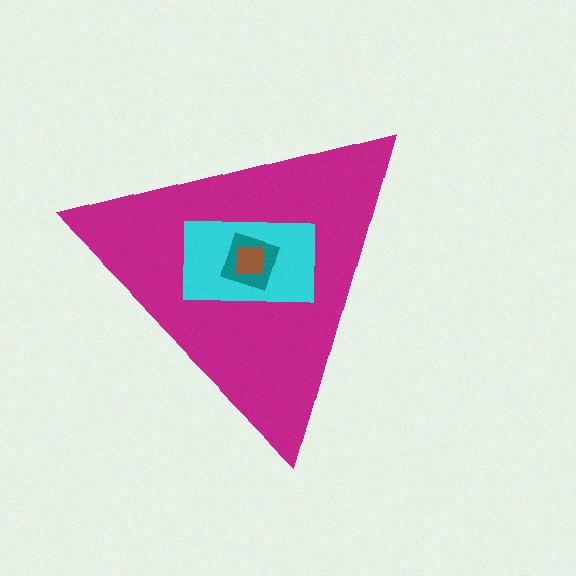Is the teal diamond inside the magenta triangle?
Yes.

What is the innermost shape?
The brown square.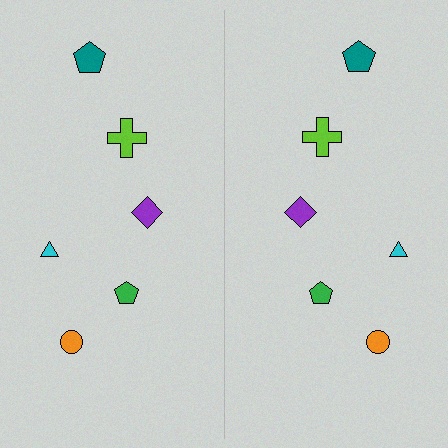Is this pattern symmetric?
Yes, this pattern has bilateral (reflection) symmetry.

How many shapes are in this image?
There are 12 shapes in this image.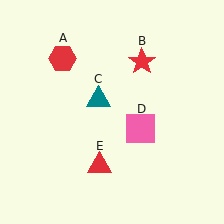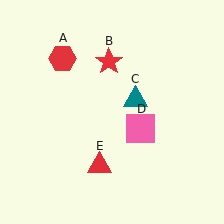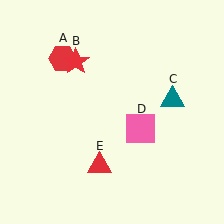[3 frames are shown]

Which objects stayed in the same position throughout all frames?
Red hexagon (object A) and pink square (object D) and red triangle (object E) remained stationary.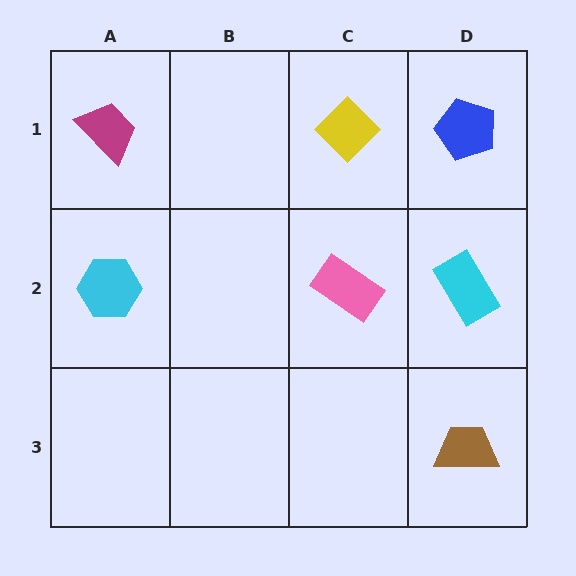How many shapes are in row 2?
3 shapes.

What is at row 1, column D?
A blue pentagon.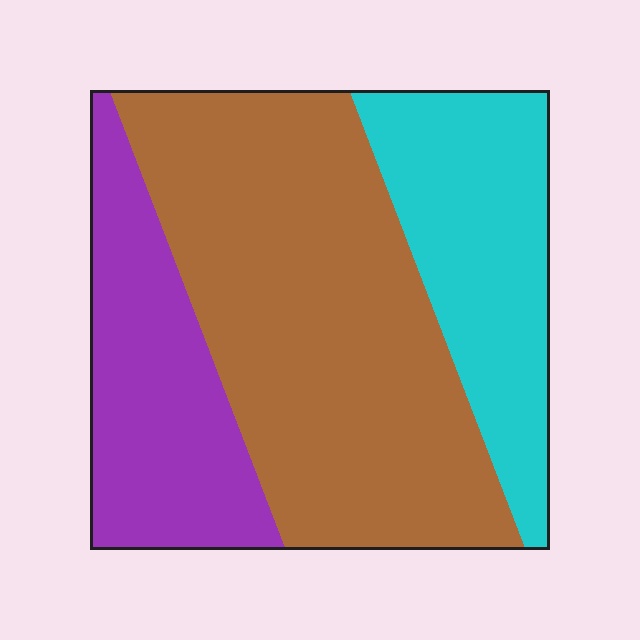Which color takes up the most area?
Brown, at roughly 50%.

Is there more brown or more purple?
Brown.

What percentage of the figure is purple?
Purple covers 23% of the figure.